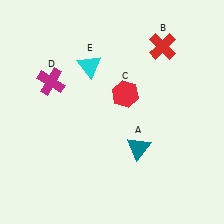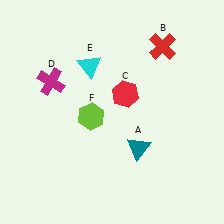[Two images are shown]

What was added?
A lime hexagon (F) was added in Image 2.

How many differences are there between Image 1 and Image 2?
There is 1 difference between the two images.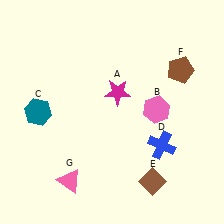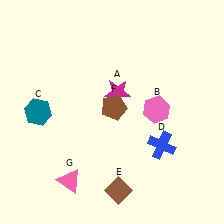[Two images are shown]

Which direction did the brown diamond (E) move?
The brown diamond (E) moved left.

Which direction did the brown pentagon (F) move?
The brown pentagon (F) moved left.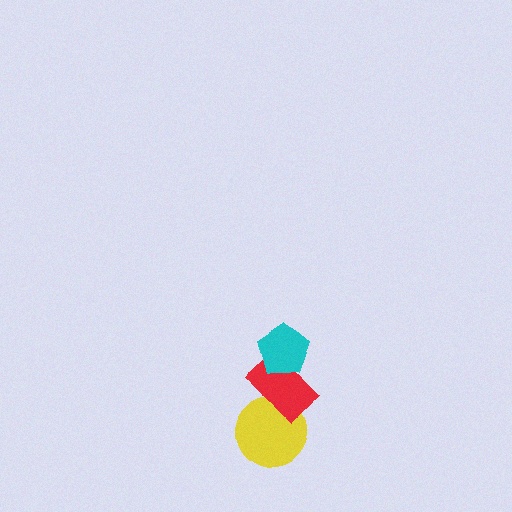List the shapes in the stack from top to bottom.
From top to bottom: the cyan pentagon, the red rectangle, the yellow circle.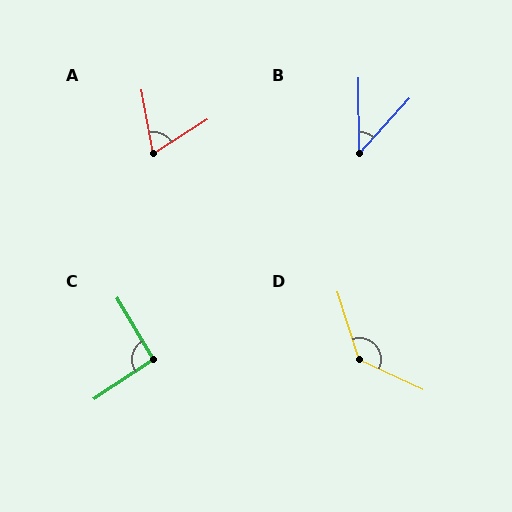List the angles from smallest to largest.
B (42°), A (67°), C (93°), D (133°).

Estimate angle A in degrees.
Approximately 67 degrees.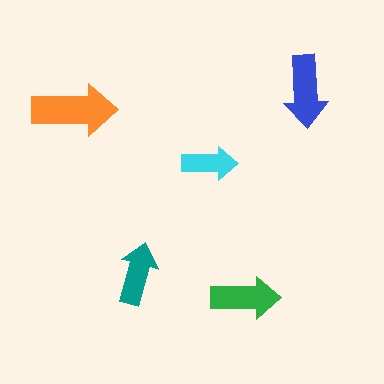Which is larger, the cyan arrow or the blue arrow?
The blue one.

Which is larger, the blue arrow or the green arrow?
The blue one.